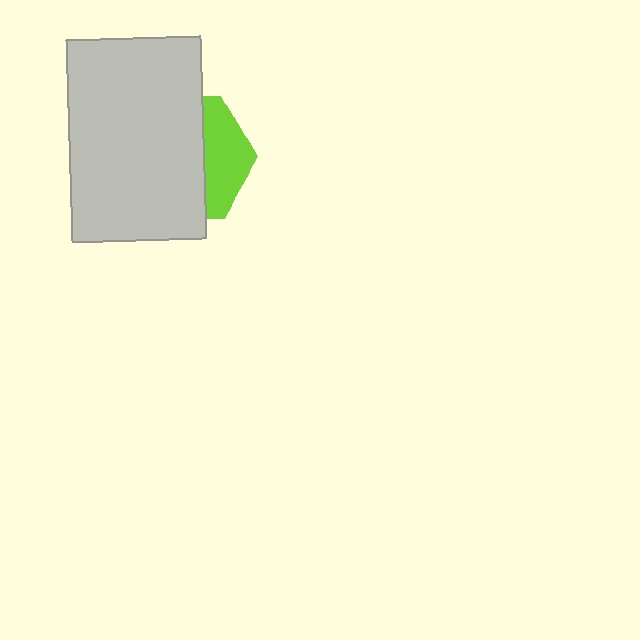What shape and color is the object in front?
The object in front is a light gray rectangle.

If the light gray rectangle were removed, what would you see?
You would see the complete lime hexagon.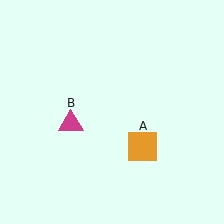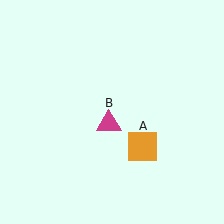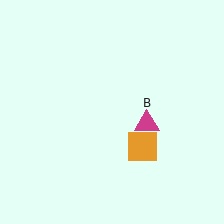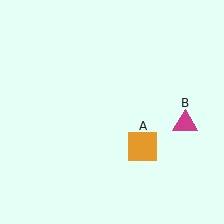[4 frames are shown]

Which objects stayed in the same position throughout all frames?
Orange square (object A) remained stationary.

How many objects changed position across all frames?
1 object changed position: magenta triangle (object B).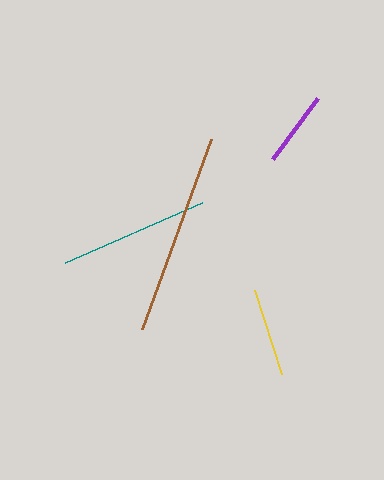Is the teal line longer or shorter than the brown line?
The brown line is longer than the teal line.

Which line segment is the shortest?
The purple line is the shortest at approximately 76 pixels.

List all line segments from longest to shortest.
From longest to shortest: brown, teal, yellow, purple.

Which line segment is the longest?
The brown line is the longest at approximately 202 pixels.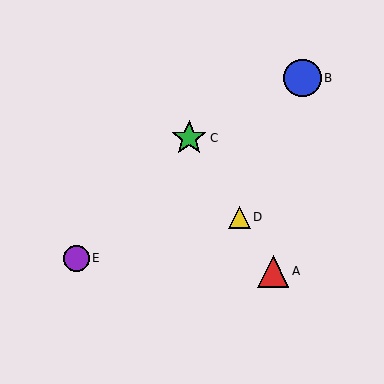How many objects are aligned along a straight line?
3 objects (A, C, D) are aligned along a straight line.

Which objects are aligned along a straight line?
Objects A, C, D are aligned along a straight line.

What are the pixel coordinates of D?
Object D is at (239, 217).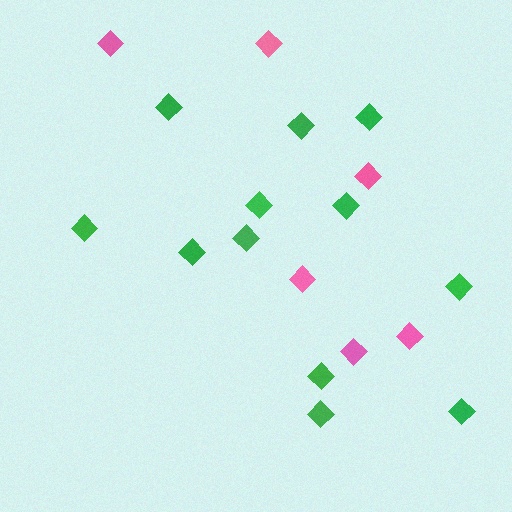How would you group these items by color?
There are 2 groups: one group of green diamonds (12) and one group of pink diamonds (6).